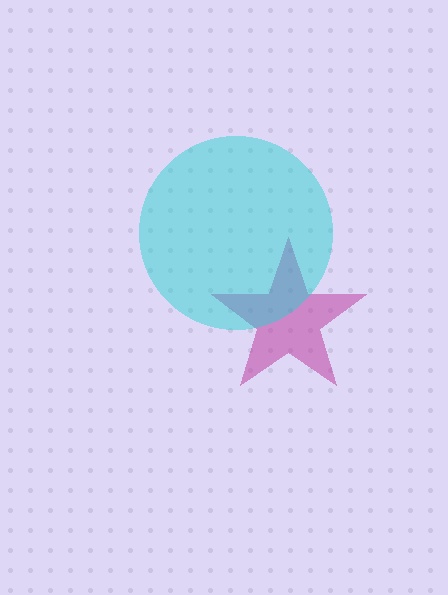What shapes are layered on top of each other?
The layered shapes are: a magenta star, a cyan circle.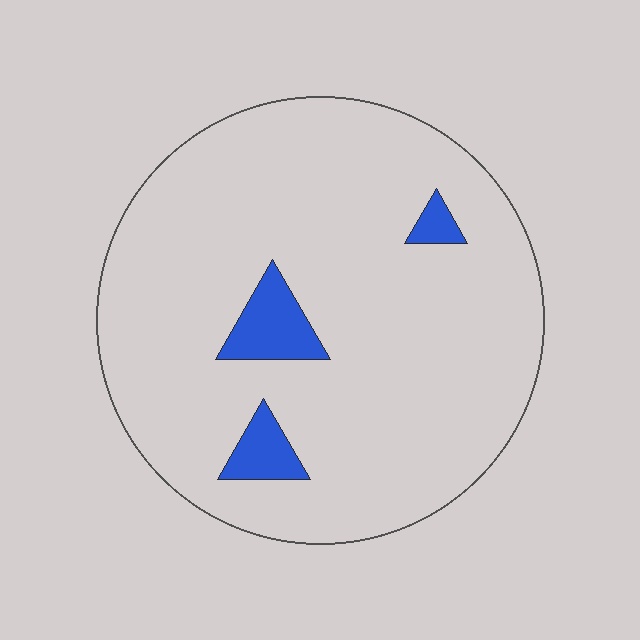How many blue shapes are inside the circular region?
3.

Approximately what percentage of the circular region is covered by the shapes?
Approximately 5%.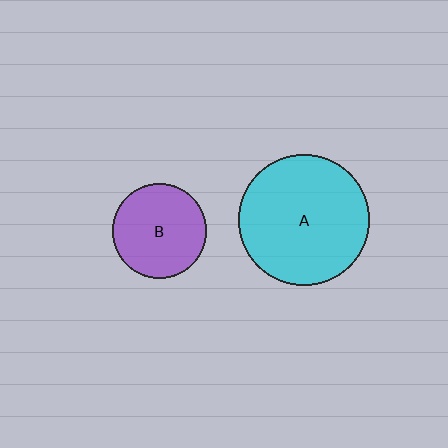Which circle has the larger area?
Circle A (cyan).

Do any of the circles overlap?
No, none of the circles overlap.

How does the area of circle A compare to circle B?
Approximately 1.9 times.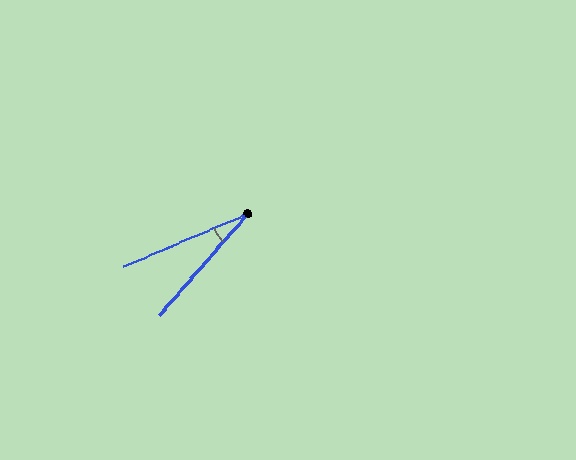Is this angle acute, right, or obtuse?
It is acute.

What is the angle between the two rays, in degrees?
Approximately 26 degrees.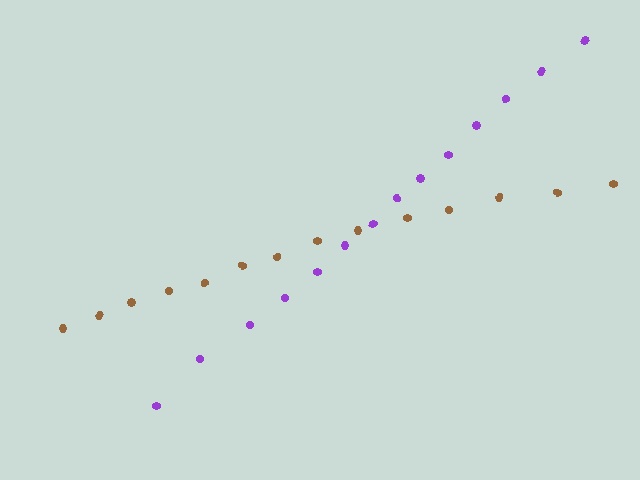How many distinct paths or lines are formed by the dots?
There are 2 distinct paths.